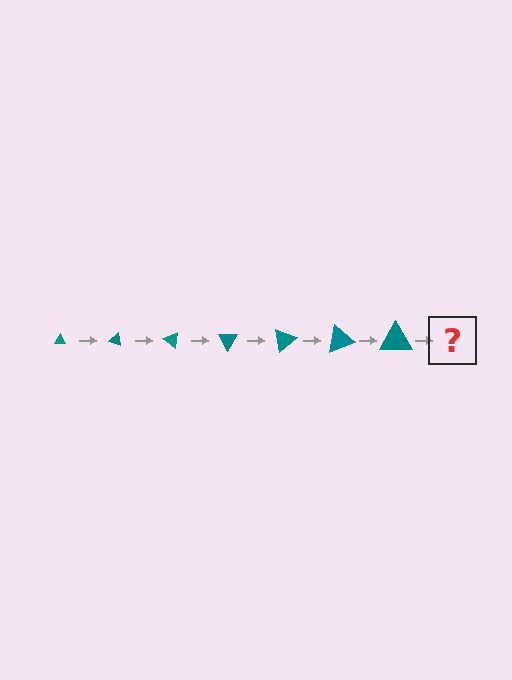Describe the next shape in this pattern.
It should be a triangle, larger than the previous one and rotated 140 degrees from the start.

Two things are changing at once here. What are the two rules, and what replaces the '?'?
The two rules are that the triangle grows larger each step and it rotates 20 degrees each step. The '?' should be a triangle, larger than the previous one and rotated 140 degrees from the start.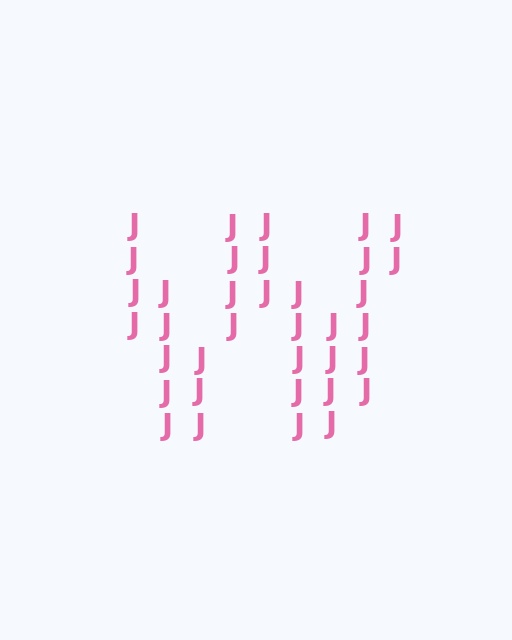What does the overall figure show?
The overall figure shows the letter W.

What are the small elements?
The small elements are letter J's.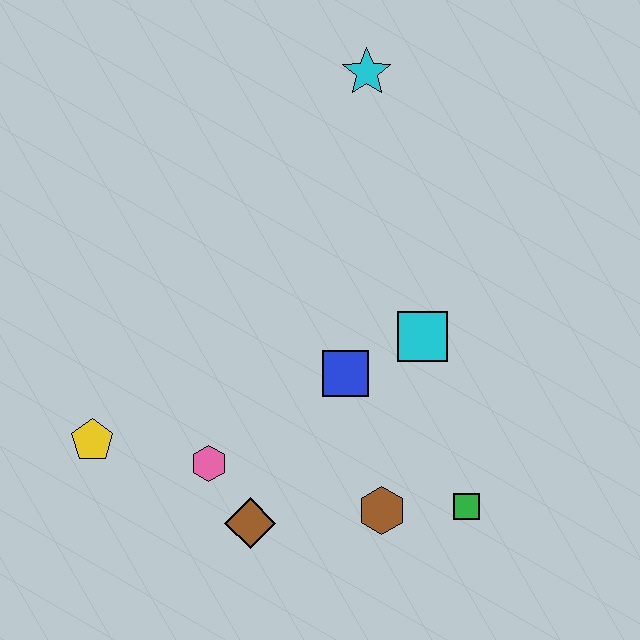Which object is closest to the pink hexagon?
The brown diamond is closest to the pink hexagon.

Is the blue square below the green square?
No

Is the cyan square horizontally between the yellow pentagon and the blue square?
No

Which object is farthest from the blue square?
The cyan star is farthest from the blue square.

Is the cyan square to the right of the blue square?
Yes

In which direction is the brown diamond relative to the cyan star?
The brown diamond is below the cyan star.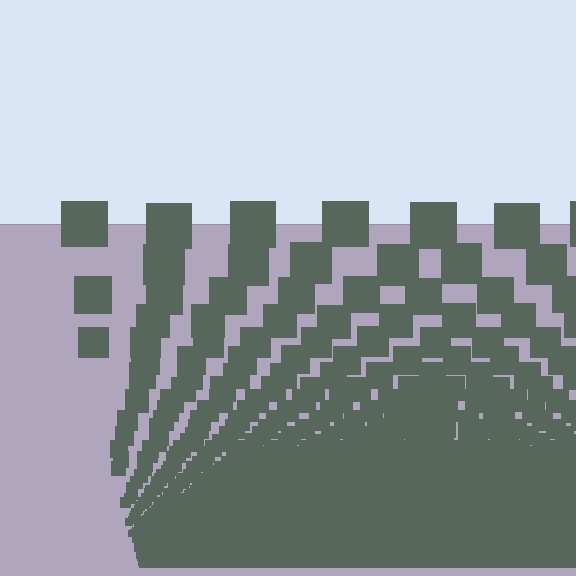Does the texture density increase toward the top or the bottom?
Density increases toward the bottom.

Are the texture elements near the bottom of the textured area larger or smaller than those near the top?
Smaller. The gradient is inverted — elements near the bottom are smaller and denser.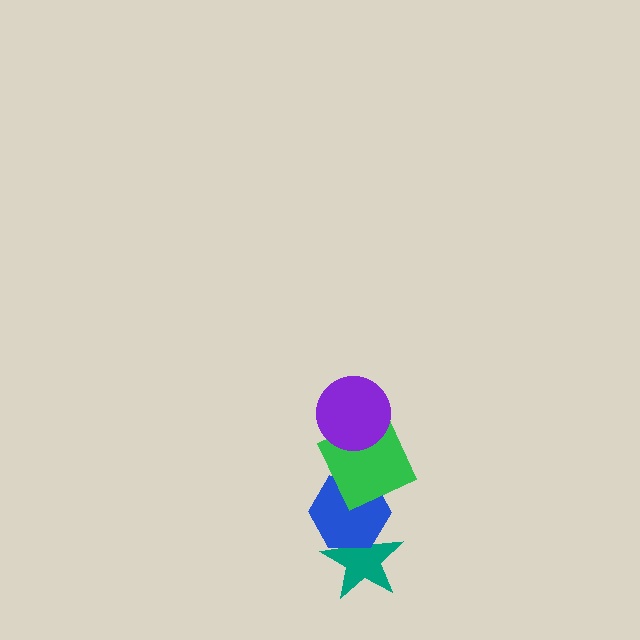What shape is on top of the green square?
The purple circle is on top of the green square.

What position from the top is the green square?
The green square is 2nd from the top.